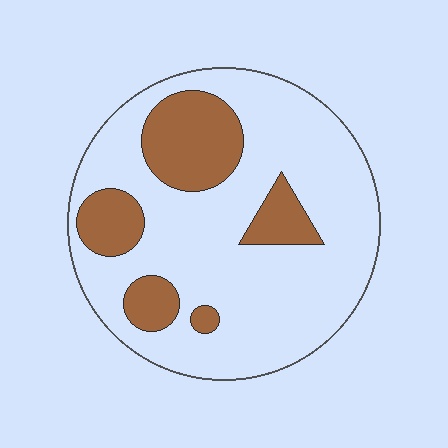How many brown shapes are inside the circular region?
5.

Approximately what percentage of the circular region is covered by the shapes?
Approximately 25%.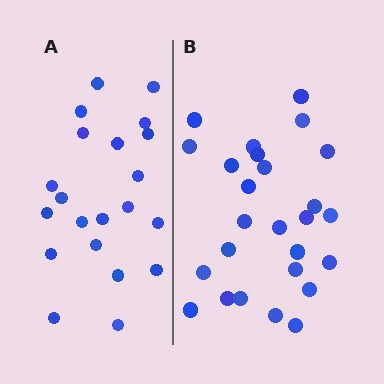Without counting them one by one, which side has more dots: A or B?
Region B (the right region) has more dots.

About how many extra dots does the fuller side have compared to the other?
Region B has about 5 more dots than region A.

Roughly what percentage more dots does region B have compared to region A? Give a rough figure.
About 25% more.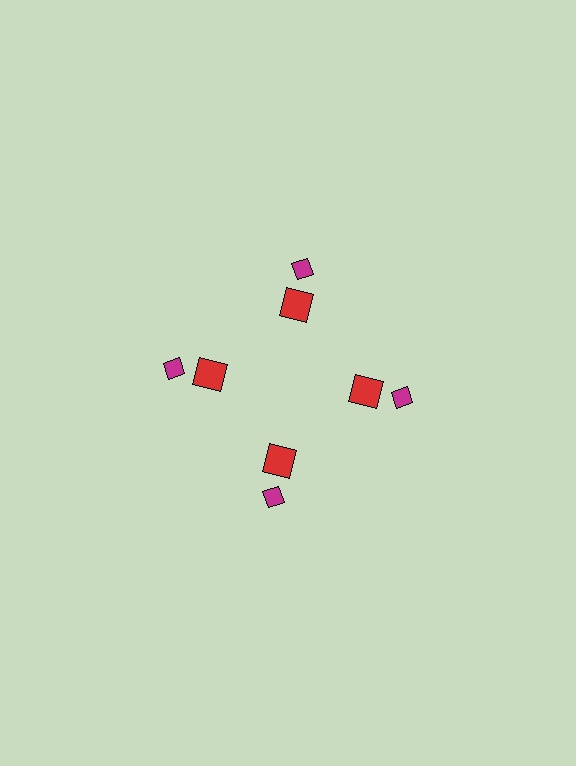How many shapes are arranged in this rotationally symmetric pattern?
There are 8 shapes, arranged in 4 groups of 2.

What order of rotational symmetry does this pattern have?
This pattern has 4-fold rotational symmetry.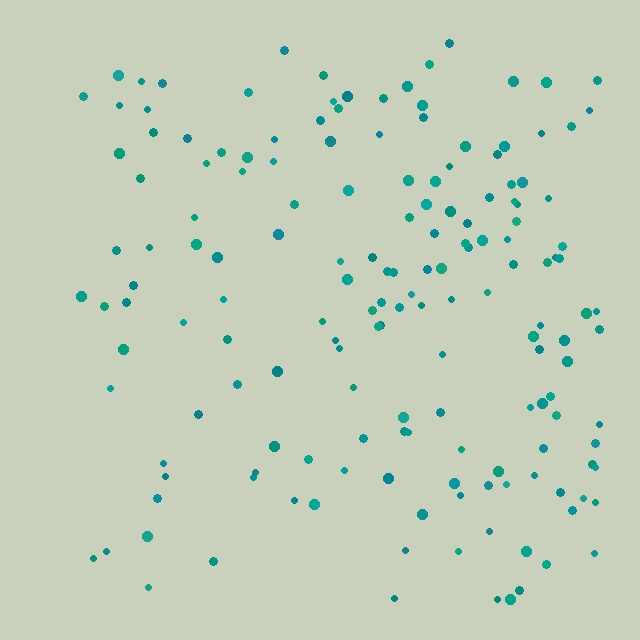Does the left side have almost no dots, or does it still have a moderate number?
Still a moderate number, just noticeably fewer than the right.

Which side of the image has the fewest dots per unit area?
The left.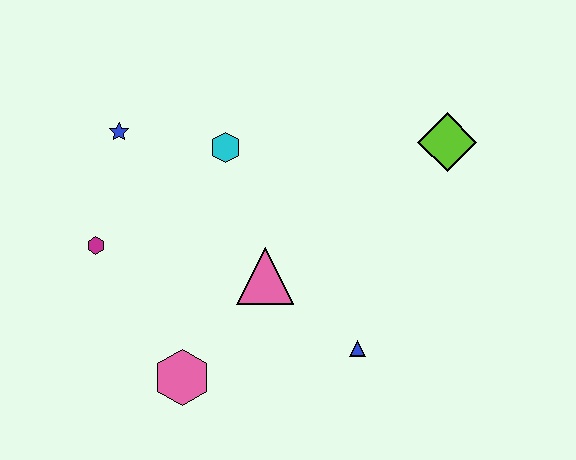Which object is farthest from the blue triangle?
The blue star is farthest from the blue triangle.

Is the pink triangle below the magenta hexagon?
Yes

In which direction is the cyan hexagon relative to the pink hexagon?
The cyan hexagon is above the pink hexagon.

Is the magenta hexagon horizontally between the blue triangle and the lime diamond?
No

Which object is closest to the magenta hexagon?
The blue star is closest to the magenta hexagon.